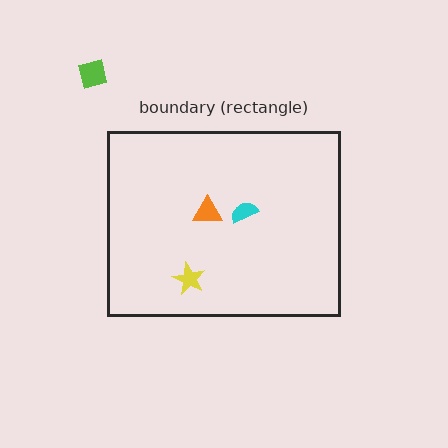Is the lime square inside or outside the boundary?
Outside.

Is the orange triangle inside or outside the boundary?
Inside.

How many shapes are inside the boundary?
3 inside, 1 outside.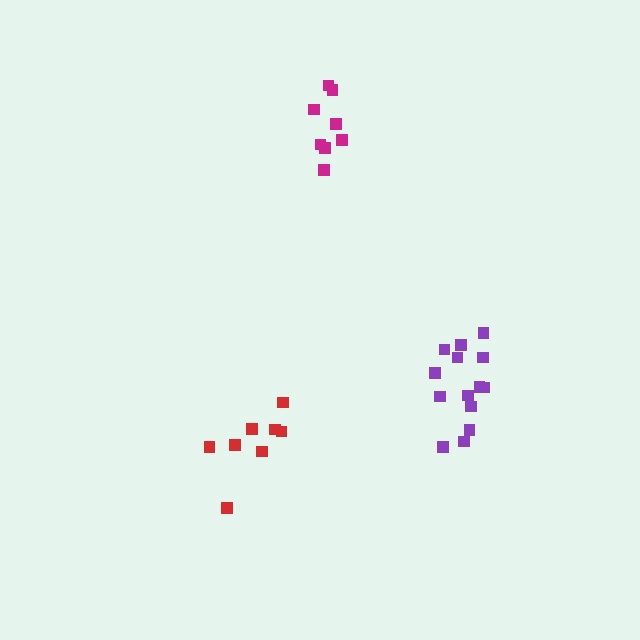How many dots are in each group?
Group 1: 8 dots, Group 2: 8 dots, Group 3: 14 dots (30 total).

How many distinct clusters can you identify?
There are 3 distinct clusters.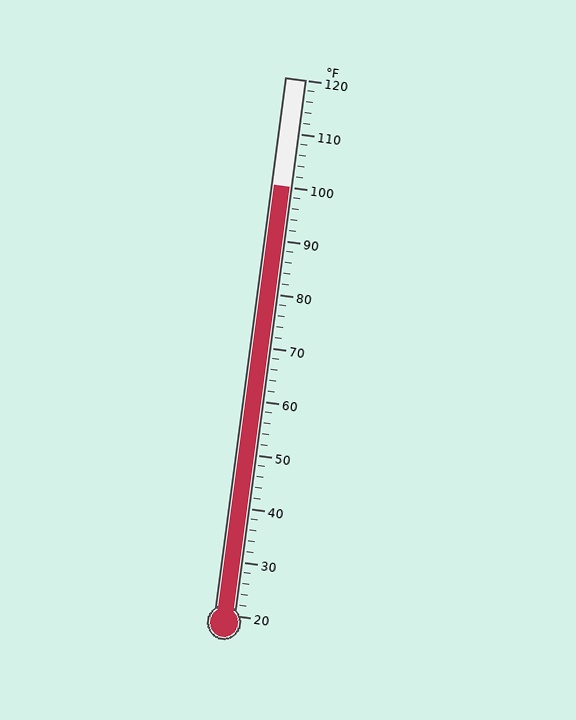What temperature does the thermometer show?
The thermometer shows approximately 100°F.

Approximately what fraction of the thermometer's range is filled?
The thermometer is filled to approximately 80% of its range.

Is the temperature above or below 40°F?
The temperature is above 40°F.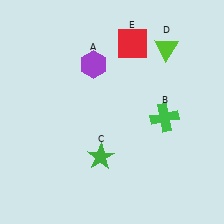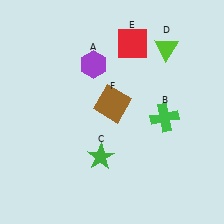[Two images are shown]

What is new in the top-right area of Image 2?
A brown square (F) was added in the top-right area of Image 2.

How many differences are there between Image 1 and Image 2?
There is 1 difference between the two images.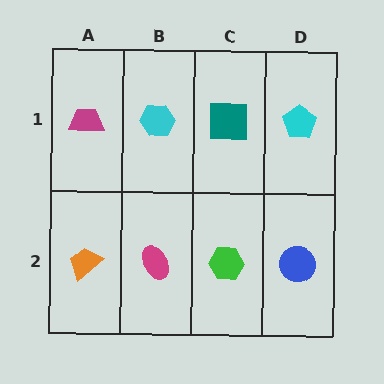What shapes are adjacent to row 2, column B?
A cyan hexagon (row 1, column B), an orange trapezoid (row 2, column A), a green hexagon (row 2, column C).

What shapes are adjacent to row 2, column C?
A teal square (row 1, column C), a magenta ellipse (row 2, column B), a blue circle (row 2, column D).